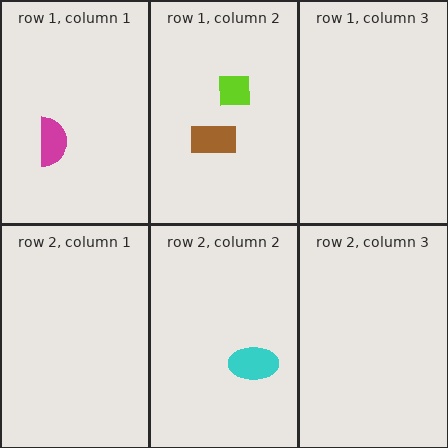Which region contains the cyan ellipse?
The row 2, column 2 region.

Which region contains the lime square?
The row 1, column 2 region.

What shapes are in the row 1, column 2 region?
The brown rectangle, the lime square.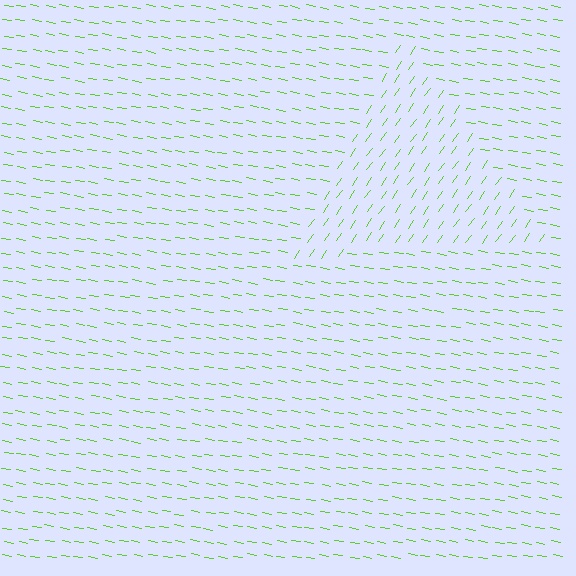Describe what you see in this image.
The image is filled with small lime line segments. A triangle region in the image has lines oriented differently from the surrounding lines, creating a visible texture boundary.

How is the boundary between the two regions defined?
The boundary is defined purely by a change in line orientation (approximately 65 degrees difference). All lines are the same color and thickness.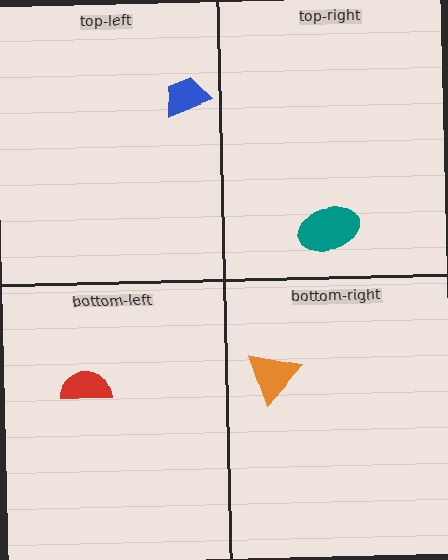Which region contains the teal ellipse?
The top-right region.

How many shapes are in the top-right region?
1.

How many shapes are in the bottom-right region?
1.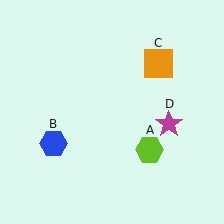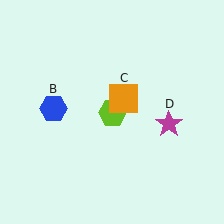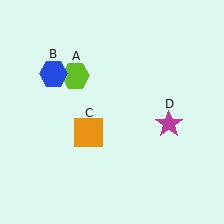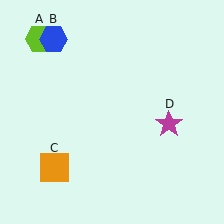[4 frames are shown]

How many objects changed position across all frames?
3 objects changed position: lime hexagon (object A), blue hexagon (object B), orange square (object C).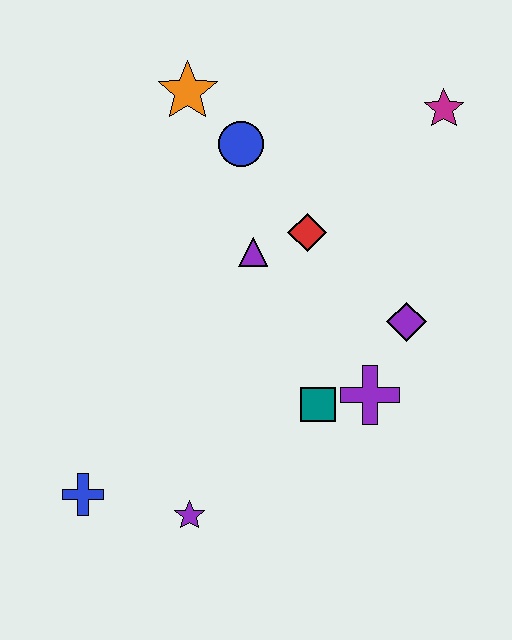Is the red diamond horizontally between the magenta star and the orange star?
Yes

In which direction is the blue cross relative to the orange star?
The blue cross is below the orange star.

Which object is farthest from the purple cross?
The orange star is farthest from the purple cross.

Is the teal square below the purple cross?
Yes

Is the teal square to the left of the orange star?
No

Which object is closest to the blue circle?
The orange star is closest to the blue circle.